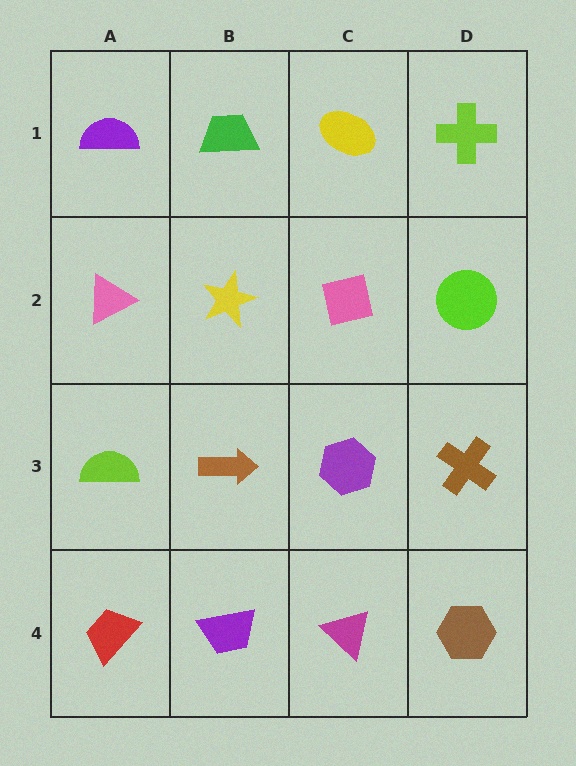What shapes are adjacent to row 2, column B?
A green trapezoid (row 1, column B), a brown arrow (row 3, column B), a pink triangle (row 2, column A), a pink square (row 2, column C).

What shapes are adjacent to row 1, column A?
A pink triangle (row 2, column A), a green trapezoid (row 1, column B).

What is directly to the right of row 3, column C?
A brown cross.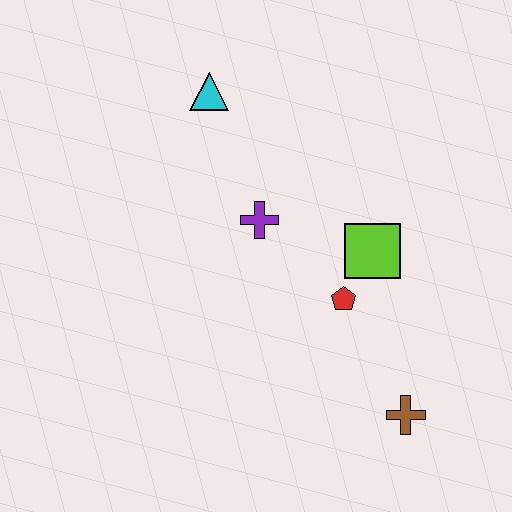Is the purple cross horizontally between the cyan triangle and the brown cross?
Yes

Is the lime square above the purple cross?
No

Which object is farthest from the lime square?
The cyan triangle is farthest from the lime square.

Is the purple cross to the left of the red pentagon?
Yes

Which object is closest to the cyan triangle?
The purple cross is closest to the cyan triangle.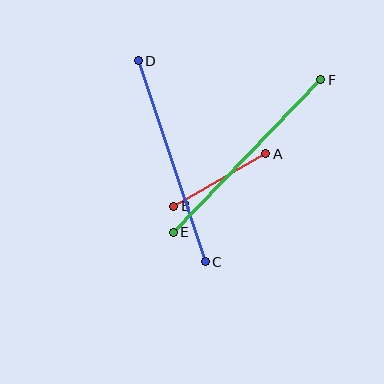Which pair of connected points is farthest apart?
Points C and D are farthest apart.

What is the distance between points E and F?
The distance is approximately 212 pixels.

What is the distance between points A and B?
The distance is approximately 106 pixels.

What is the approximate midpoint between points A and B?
The midpoint is at approximately (220, 180) pixels.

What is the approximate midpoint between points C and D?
The midpoint is at approximately (172, 161) pixels.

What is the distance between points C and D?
The distance is approximately 212 pixels.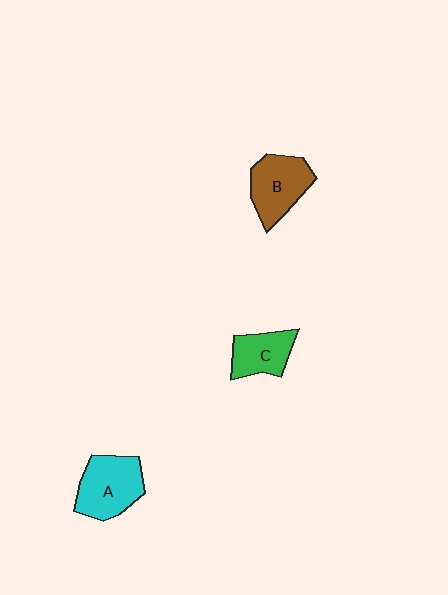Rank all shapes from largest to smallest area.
From largest to smallest: A (cyan), B (brown), C (green).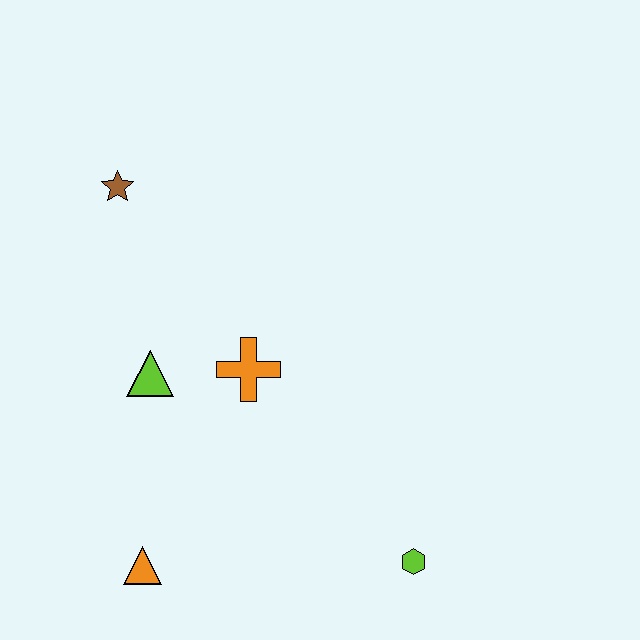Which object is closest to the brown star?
The lime triangle is closest to the brown star.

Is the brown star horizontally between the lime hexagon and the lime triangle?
No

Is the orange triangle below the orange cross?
Yes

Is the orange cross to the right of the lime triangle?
Yes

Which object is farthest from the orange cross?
The lime hexagon is farthest from the orange cross.